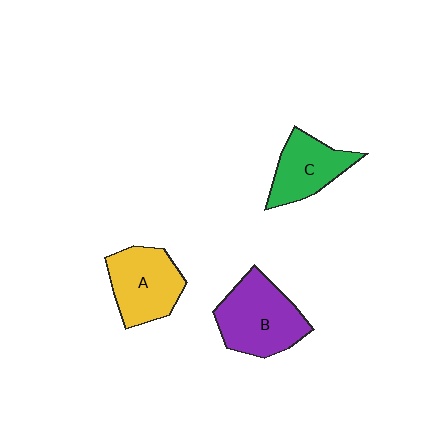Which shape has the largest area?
Shape B (purple).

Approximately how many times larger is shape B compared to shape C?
Approximately 1.4 times.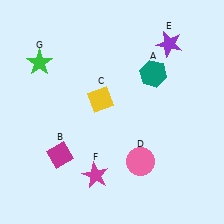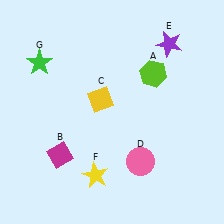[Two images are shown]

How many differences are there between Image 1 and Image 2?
There are 2 differences between the two images.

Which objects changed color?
A changed from teal to lime. F changed from magenta to yellow.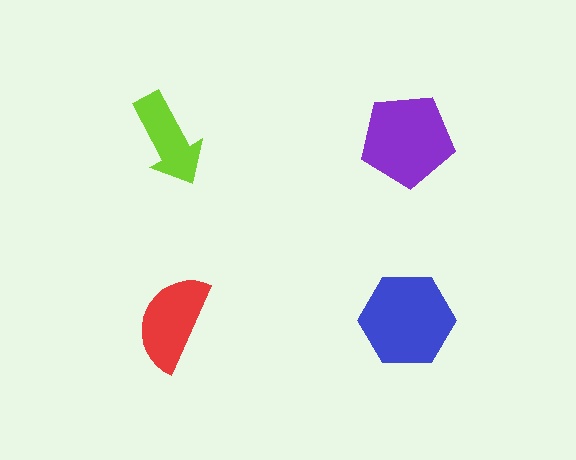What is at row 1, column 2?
A purple pentagon.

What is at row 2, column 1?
A red semicircle.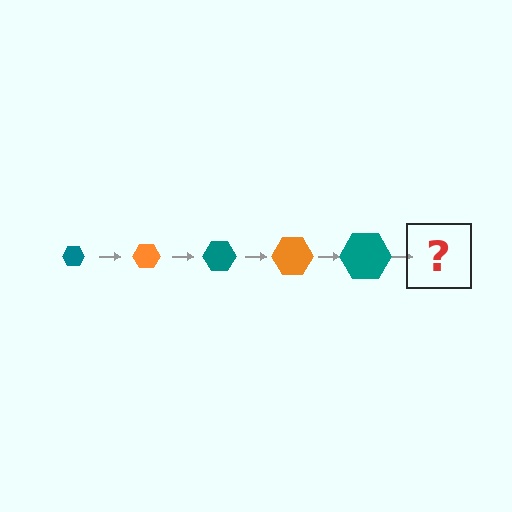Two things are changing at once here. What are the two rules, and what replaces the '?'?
The two rules are that the hexagon grows larger each step and the color cycles through teal and orange. The '?' should be an orange hexagon, larger than the previous one.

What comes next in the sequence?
The next element should be an orange hexagon, larger than the previous one.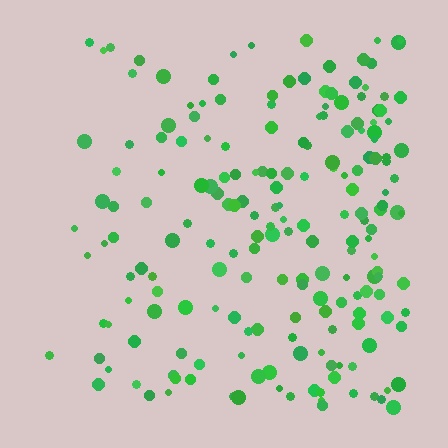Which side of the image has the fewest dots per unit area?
The left.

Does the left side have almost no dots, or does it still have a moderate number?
Still a moderate number, just noticeably fewer than the right.